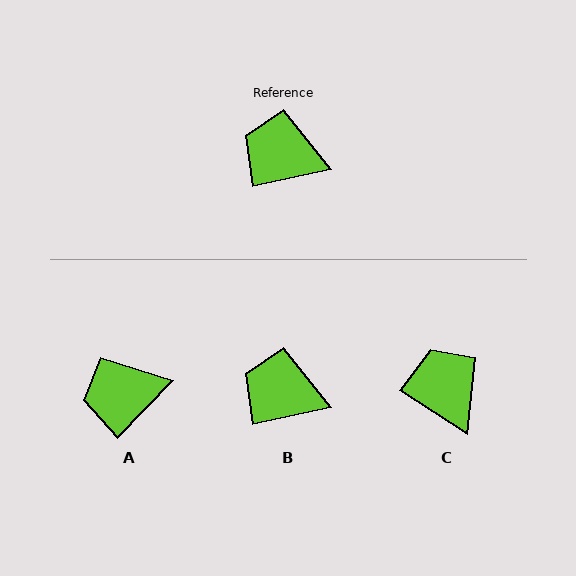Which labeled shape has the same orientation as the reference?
B.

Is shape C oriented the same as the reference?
No, it is off by about 45 degrees.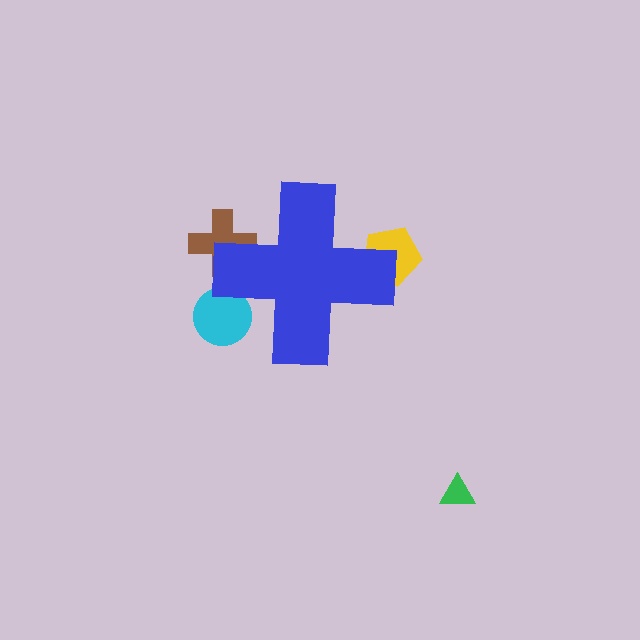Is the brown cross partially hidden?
Yes, the brown cross is partially hidden behind the blue cross.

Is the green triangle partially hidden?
No, the green triangle is fully visible.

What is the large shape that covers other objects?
A blue cross.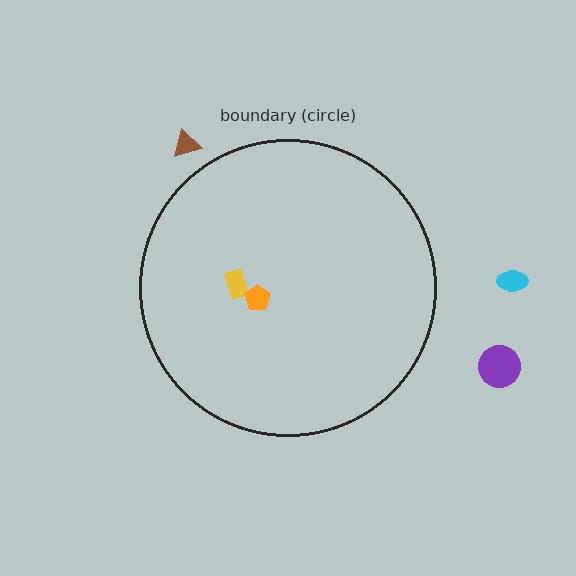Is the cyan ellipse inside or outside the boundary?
Outside.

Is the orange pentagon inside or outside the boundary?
Inside.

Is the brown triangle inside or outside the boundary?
Outside.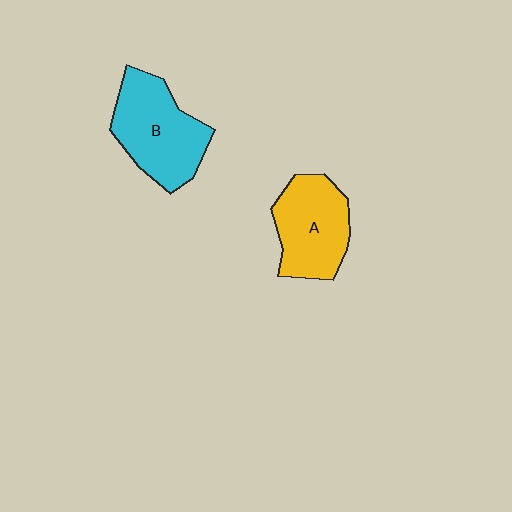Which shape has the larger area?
Shape B (cyan).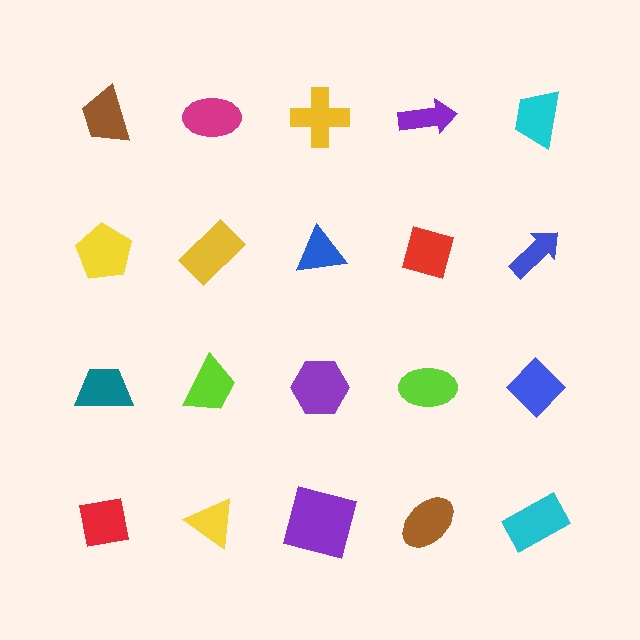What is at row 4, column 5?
A cyan rectangle.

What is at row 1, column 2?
A magenta ellipse.